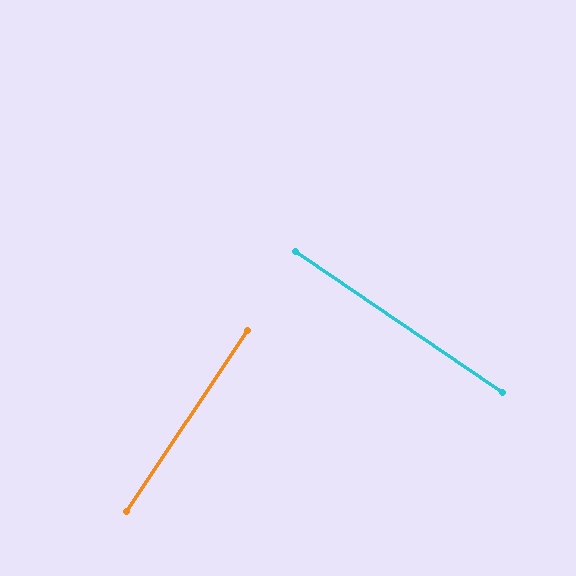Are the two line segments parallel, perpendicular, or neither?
Perpendicular — they meet at approximately 89°.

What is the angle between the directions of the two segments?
Approximately 89 degrees.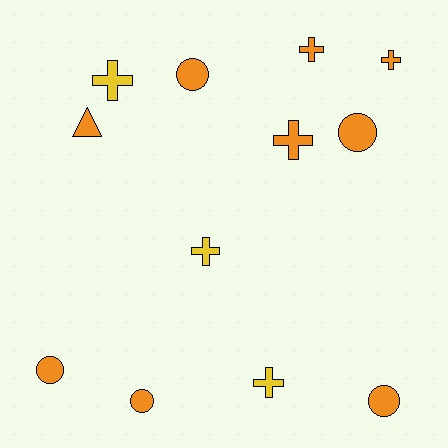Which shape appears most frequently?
Cross, with 6 objects.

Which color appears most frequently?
Orange, with 9 objects.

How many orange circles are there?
There are 5 orange circles.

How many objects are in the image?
There are 12 objects.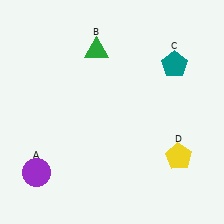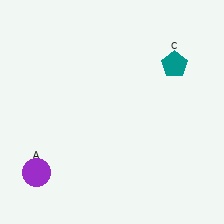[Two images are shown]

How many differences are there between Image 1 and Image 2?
There are 2 differences between the two images.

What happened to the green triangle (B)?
The green triangle (B) was removed in Image 2. It was in the top-left area of Image 1.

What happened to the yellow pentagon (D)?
The yellow pentagon (D) was removed in Image 2. It was in the bottom-right area of Image 1.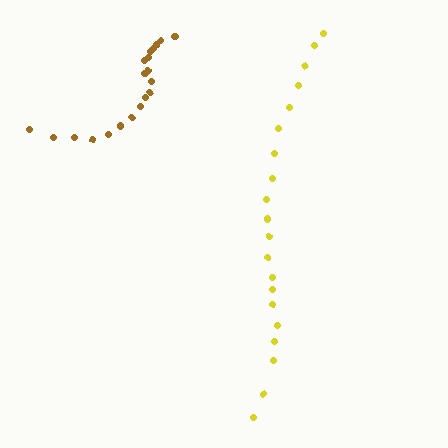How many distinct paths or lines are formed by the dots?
There are 2 distinct paths.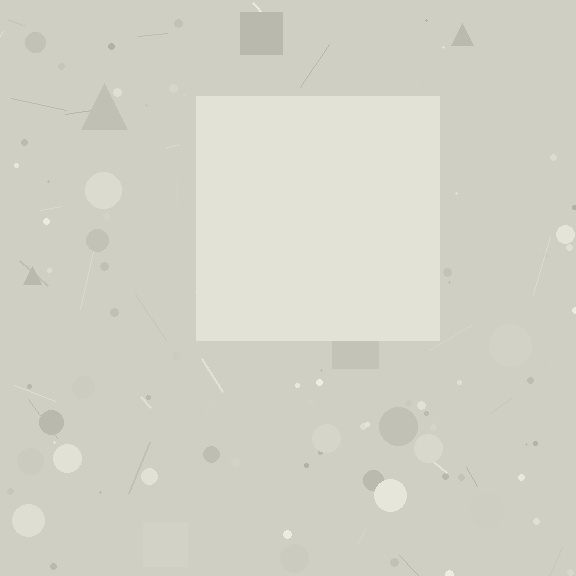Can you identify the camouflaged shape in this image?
The camouflaged shape is a square.